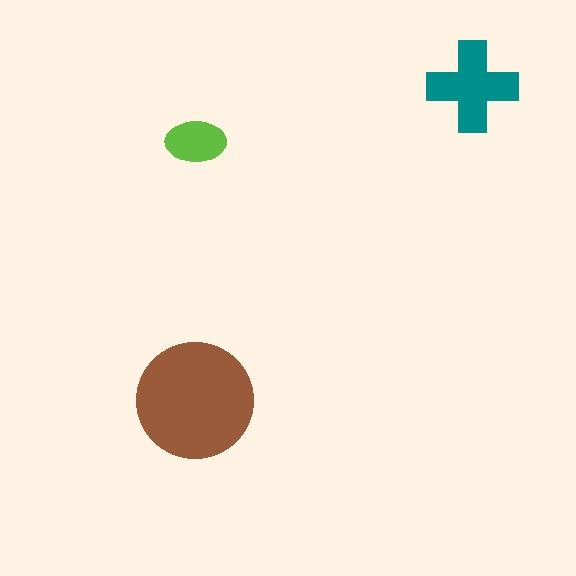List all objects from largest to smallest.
The brown circle, the teal cross, the lime ellipse.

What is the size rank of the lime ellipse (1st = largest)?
3rd.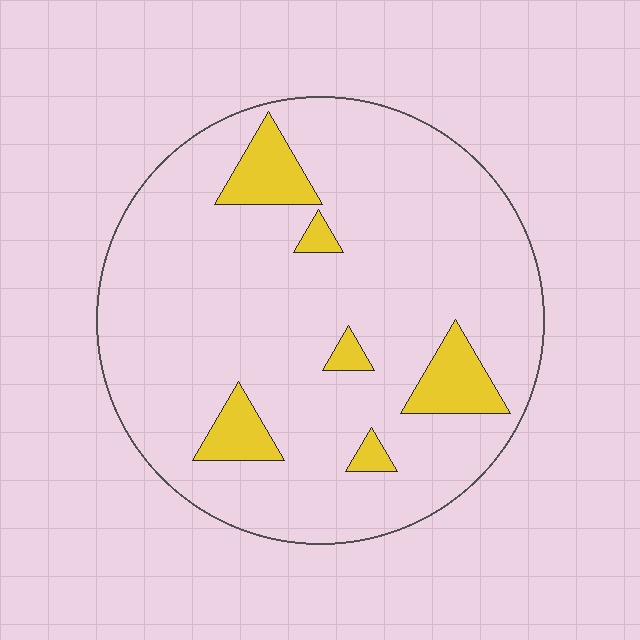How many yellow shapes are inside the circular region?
6.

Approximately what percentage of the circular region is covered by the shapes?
Approximately 10%.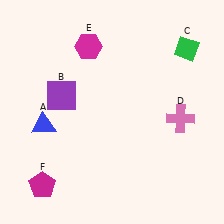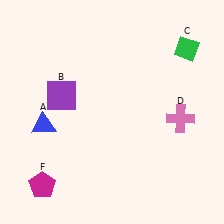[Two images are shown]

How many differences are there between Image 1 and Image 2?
There is 1 difference between the two images.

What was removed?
The magenta hexagon (E) was removed in Image 2.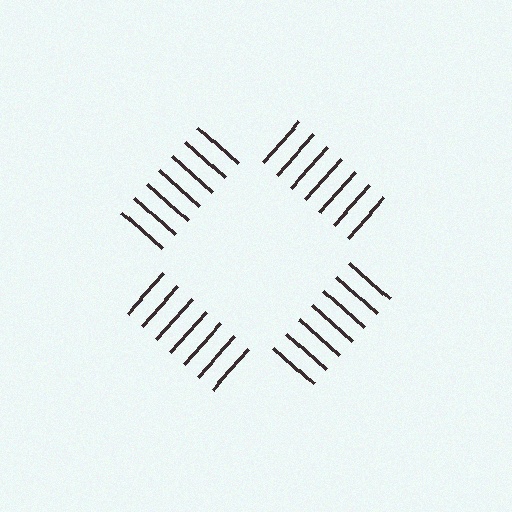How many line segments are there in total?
28 — 7 along each of the 4 edges.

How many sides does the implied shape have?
4 sides — the line-ends trace a square.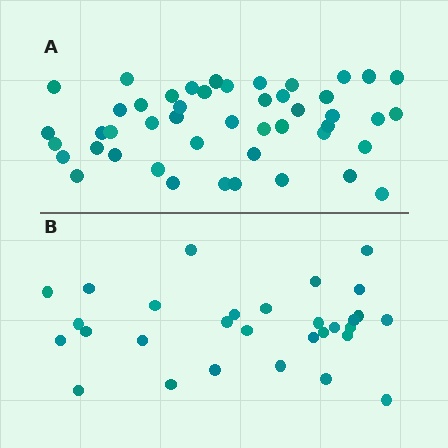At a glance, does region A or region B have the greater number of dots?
Region A (the top region) has more dots.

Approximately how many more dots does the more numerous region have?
Region A has approximately 15 more dots than region B.